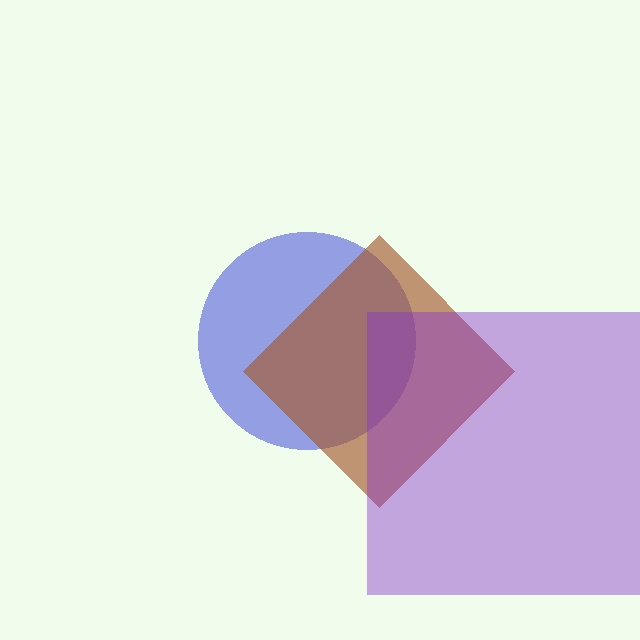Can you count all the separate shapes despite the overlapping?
Yes, there are 3 separate shapes.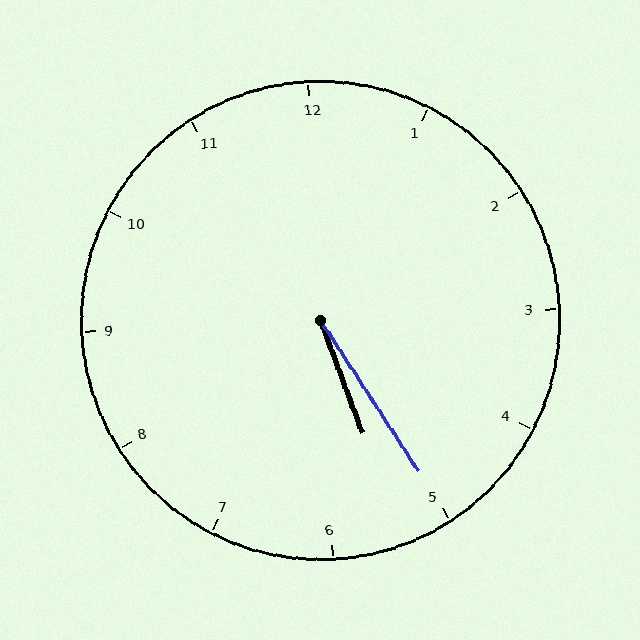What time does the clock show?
5:25.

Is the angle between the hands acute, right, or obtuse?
It is acute.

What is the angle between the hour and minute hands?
Approximately 12 degrees.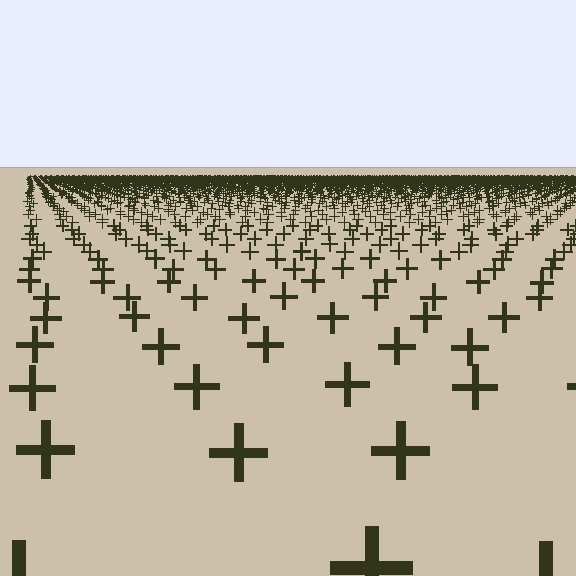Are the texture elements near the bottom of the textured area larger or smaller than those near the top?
Larger. Near the bottom, elements are closer to the viewer and appear at a bigger on-screen size.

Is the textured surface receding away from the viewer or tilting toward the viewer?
The surface is receding away from the viewer. Texture elements get smaller and denser toward the top.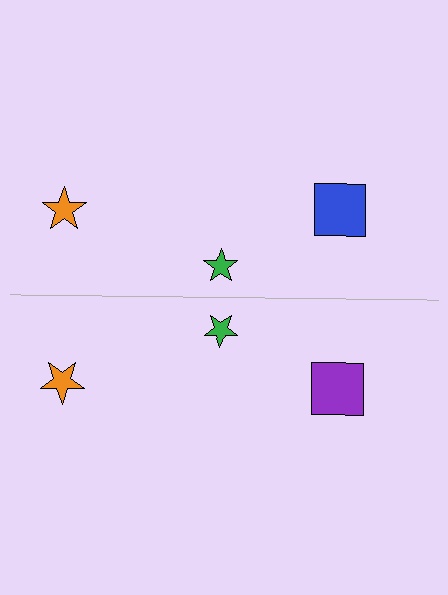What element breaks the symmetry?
The purple square on the bottom side breaks the symmetry — its mirror counterpart is blue.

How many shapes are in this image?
There are 6 shapes in this image.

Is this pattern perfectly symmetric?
No, the pattern is not perfectly symmetric. The purple square on the bottom side breaks the symmetry — its mirror counterpart is blue.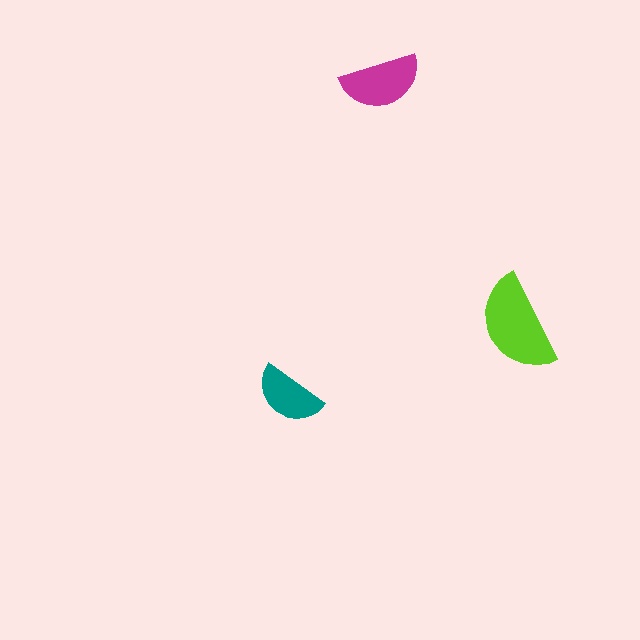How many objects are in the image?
There are 3 objects in the image.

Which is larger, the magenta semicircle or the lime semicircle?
The lime one.